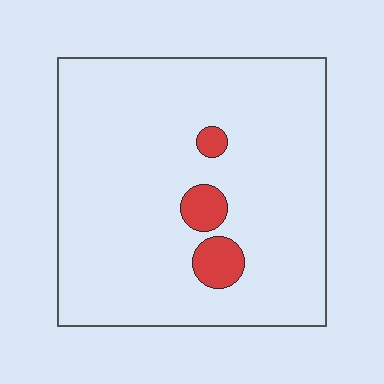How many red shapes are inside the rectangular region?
3.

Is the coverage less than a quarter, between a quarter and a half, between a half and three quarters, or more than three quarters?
Less than a quarter.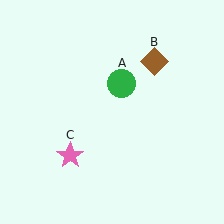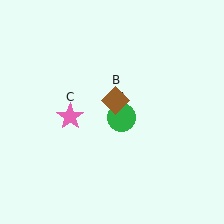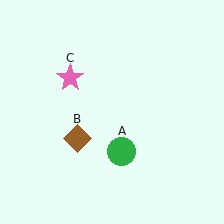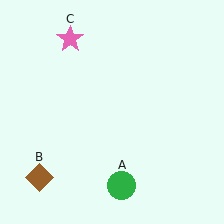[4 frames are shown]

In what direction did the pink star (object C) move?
The pink star (object C) moved up.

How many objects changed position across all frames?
3 objects changed position: green circle (object A), brown diamond (object B), pink star (object C).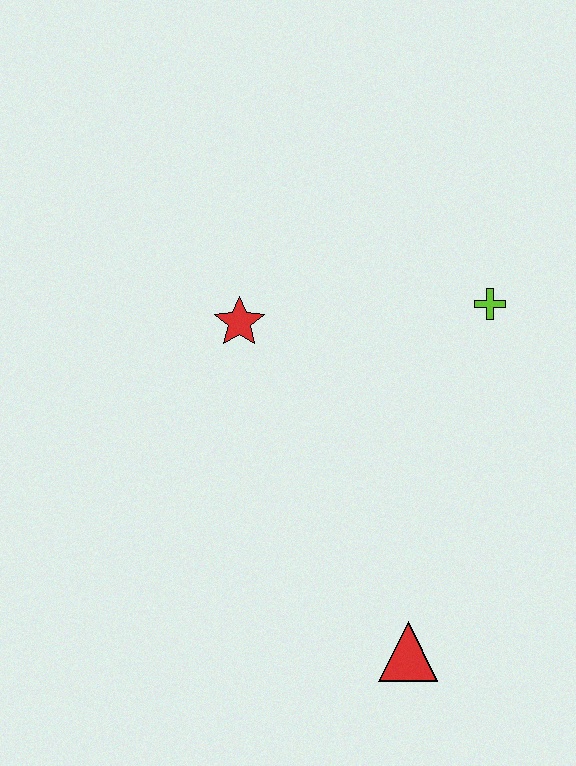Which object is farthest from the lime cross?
The red triangle is farthest from the lime cross.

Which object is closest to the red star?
The lime cross is closest to the red star.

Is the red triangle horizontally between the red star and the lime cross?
Yes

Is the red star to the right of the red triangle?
No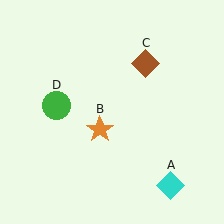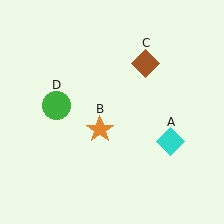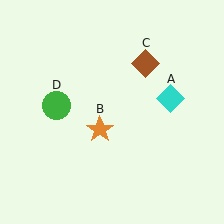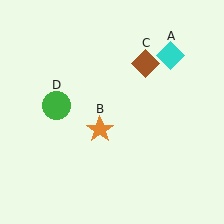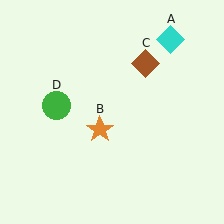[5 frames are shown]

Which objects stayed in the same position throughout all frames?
Orange star (object B) and brown diamond (object C) and green circle (object D) remained stationary.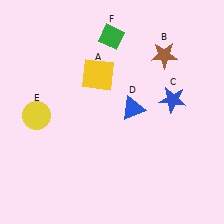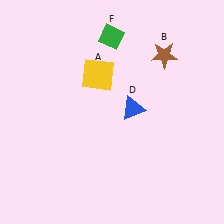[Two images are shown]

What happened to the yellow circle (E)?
The yellow circle (E) was removed in Image 2. It was in the bottom-left area of Image 1.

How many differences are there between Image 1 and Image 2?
There are 2 differences between the two images.